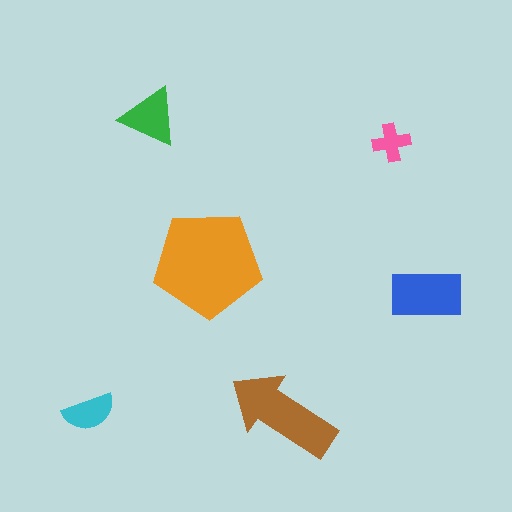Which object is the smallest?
The pink cross.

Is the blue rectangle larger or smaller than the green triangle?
Larger.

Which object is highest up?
The green triangle is topmost.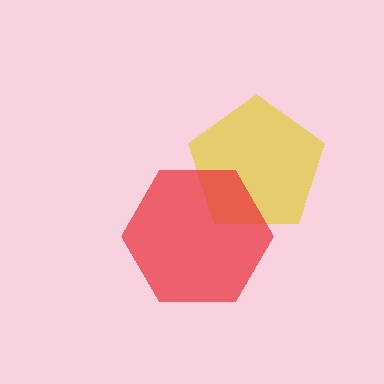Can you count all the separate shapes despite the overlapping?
Yes, there are 2 separate shapes.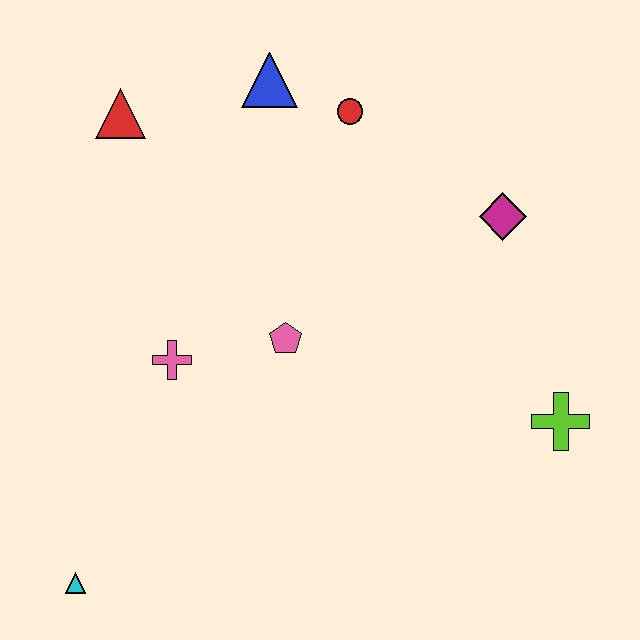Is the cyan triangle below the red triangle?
Yes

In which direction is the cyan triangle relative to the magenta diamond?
The cyan triangle is to the left of the magenta diamond.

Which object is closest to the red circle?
The blue triangle is closest to the red circle.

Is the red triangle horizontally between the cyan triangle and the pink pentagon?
Yes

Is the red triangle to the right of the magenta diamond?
No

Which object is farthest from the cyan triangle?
The magenta diamond is farthest from the cyan triangle.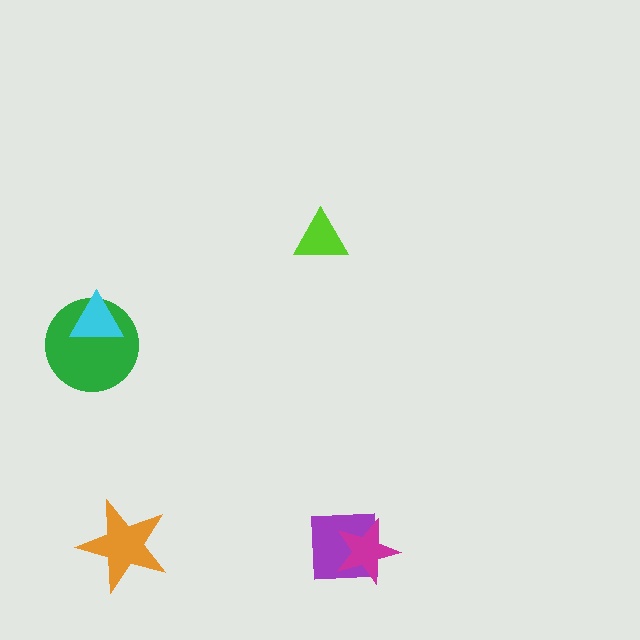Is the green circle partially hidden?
Yes, it is partially covered by another shape.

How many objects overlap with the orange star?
0 objects overlap with the orange star.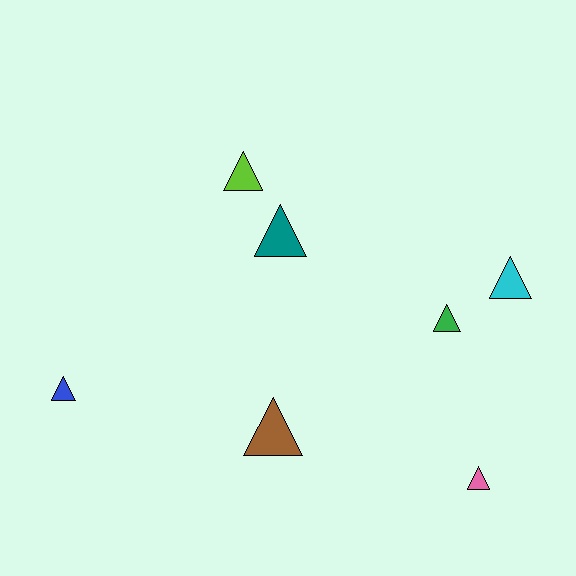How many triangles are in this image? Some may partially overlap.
There are 7 triangles.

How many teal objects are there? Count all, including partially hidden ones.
There is 1 teal object.